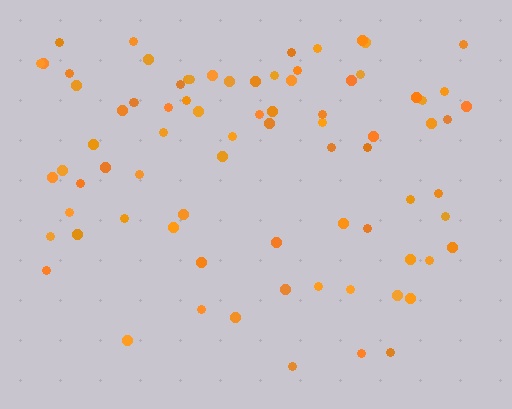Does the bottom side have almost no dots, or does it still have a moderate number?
Still a moderate number, just noticeably fewer than the top.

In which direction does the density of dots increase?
From bottom to top, with the top side densest.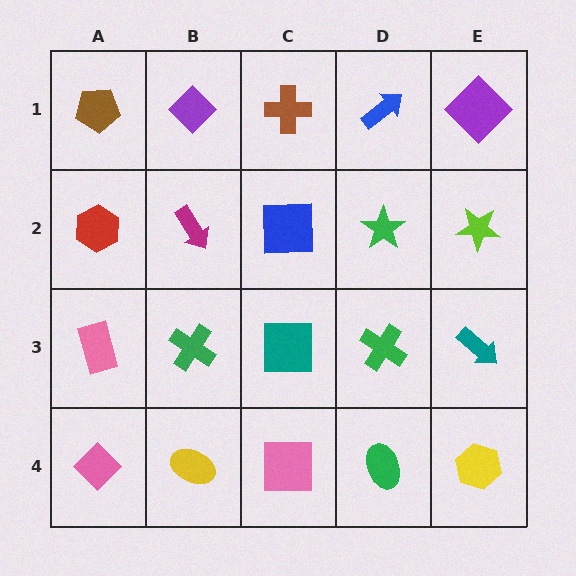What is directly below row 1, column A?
A red hexagon.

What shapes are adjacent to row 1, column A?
A red hexagon (row 2, column A), a purple diamond (row 1, column B).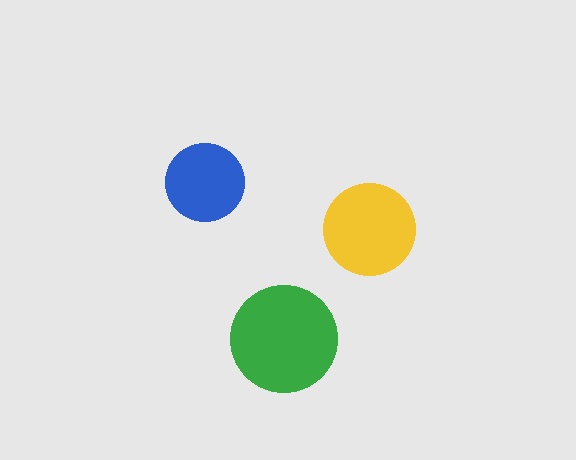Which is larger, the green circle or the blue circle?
The green one.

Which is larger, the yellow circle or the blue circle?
The yellow one.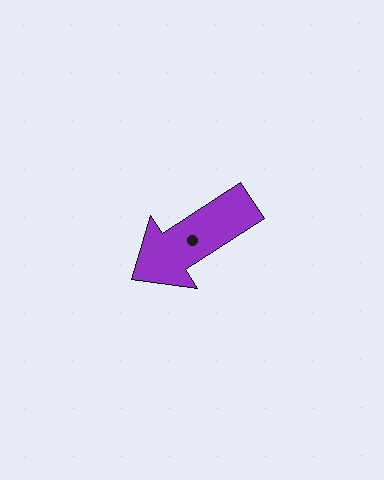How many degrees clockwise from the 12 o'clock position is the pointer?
Approximately 237 degrees.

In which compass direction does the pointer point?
Southwest.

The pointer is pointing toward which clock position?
Roughly 8 o'clock.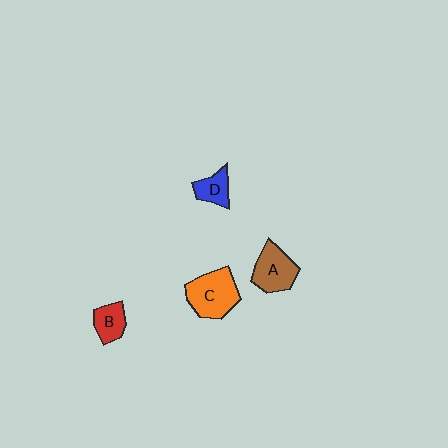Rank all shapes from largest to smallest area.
From largest to smallest: C (orange), A (brown), B (red), D (blue).